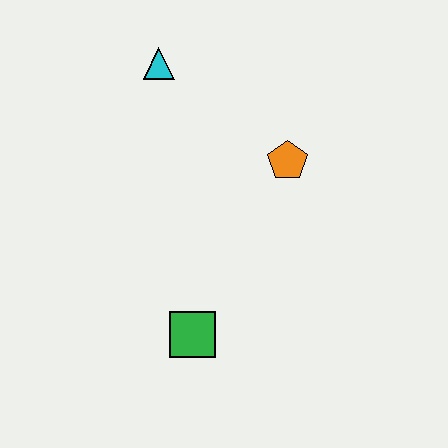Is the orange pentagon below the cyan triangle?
Yes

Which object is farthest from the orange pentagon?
The green square is farthest from the orange pentagon.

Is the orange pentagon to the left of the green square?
No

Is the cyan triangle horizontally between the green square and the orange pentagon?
No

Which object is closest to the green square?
The orange pentagon is closest to the green square.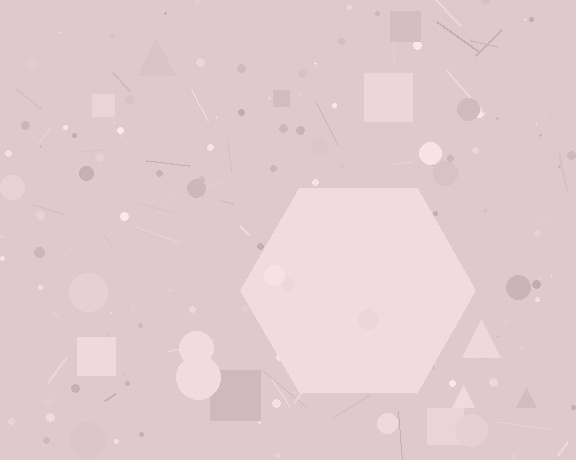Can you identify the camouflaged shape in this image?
The camouflaged shape is a hexagon.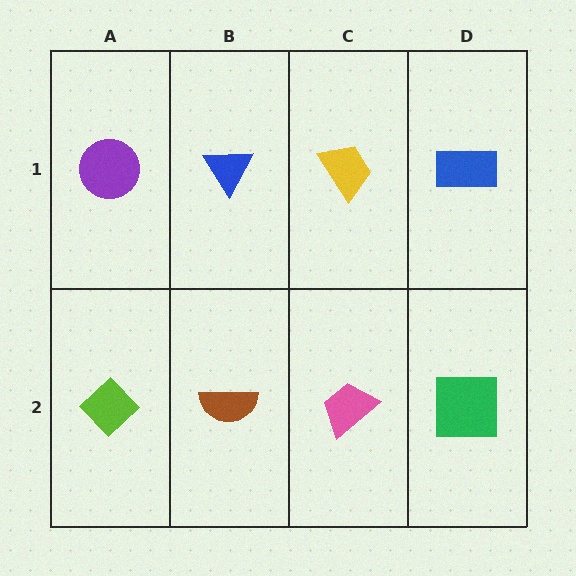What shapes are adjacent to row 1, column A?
A lime diamond (row 2, column A), a blue triangle (row 1, column B).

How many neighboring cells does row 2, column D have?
2.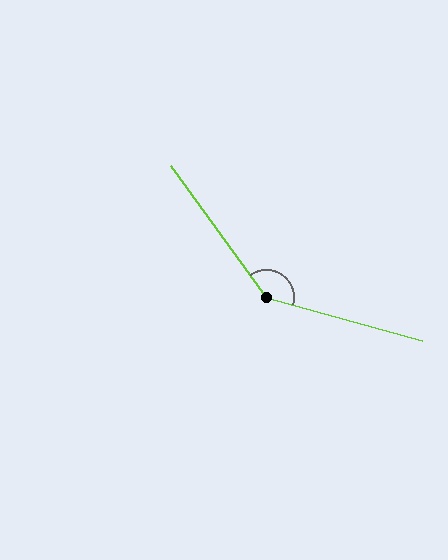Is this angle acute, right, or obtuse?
It is obtuse.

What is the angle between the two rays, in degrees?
Approximately 142 degrees.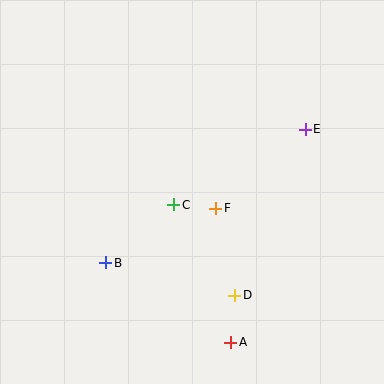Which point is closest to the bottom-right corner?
Point A is closest to the bottom-right corner.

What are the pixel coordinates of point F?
Point F is at (216, 208).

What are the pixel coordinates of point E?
Point E is at (305, 129).